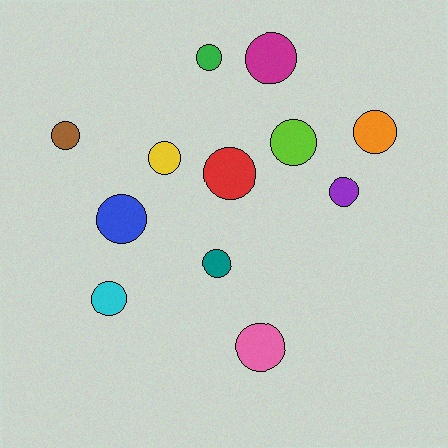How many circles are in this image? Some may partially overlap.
There are 12 circles.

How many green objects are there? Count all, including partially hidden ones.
There is 1 green object.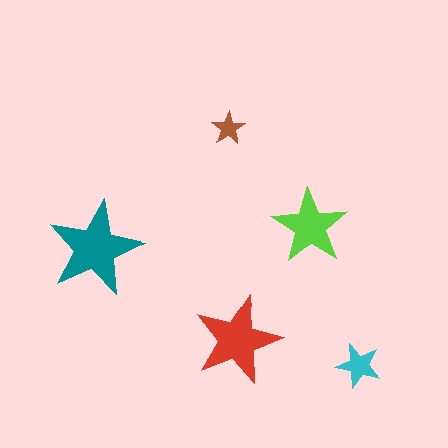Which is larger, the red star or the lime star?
The red one.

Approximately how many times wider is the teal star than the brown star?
About 3 times wider.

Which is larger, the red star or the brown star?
The red one.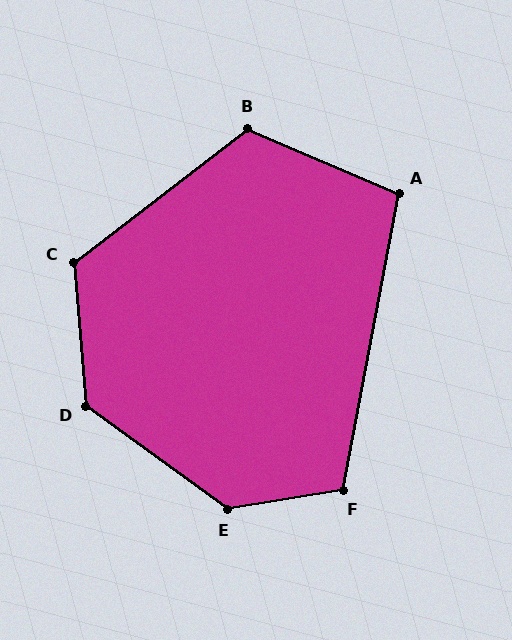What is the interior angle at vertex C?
Approximately 123 degrees (obtuse).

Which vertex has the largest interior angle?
E, at approximately 135 degrees.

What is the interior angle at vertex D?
Approximately 131 degrees (obtuse).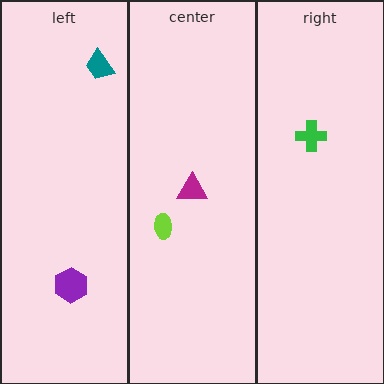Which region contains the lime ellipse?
The center region.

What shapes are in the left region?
The teal trapezoid, the purple hexagon.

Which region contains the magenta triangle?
The center region.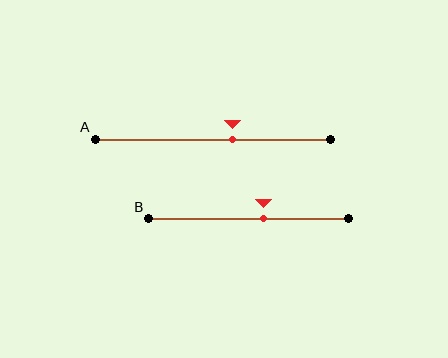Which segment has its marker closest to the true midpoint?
Segment B has its marker closest to the true midpoint.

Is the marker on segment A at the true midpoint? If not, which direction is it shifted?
No, the marker on segment A is shifted to the right by about 8% of the segment length.